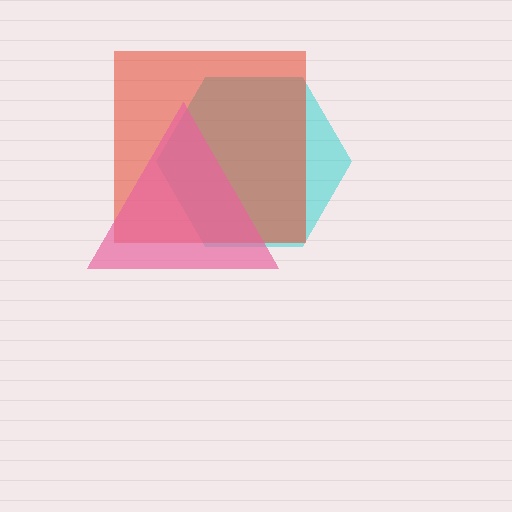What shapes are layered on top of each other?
The layered shapes are: a cyan hexagon, a red square, a pink triangle.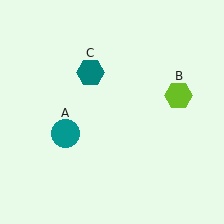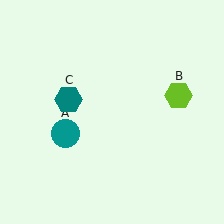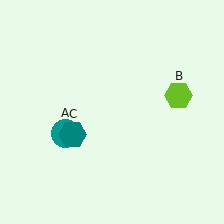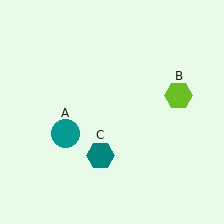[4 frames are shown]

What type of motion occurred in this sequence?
The teal hexagon (object C) rotated counterclockwise around the center of the scene.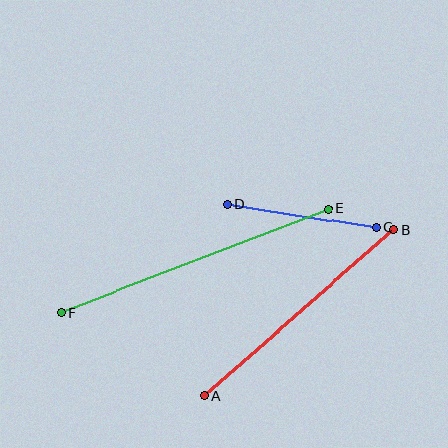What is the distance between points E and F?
The distance is approximately 286 pixels.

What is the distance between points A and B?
The distance is approximately 252 pixels.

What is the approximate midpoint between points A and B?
The midpoint is at approximately (299, 313) pixels.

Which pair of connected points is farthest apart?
Points E and F are farthest apart.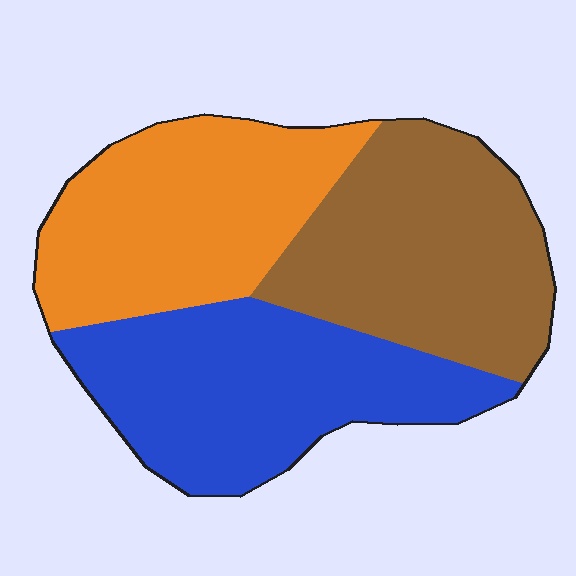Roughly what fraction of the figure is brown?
Brown takes up about one third (1/3) of the figure.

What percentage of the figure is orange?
Orange takes up about one third (1/3) of the figure.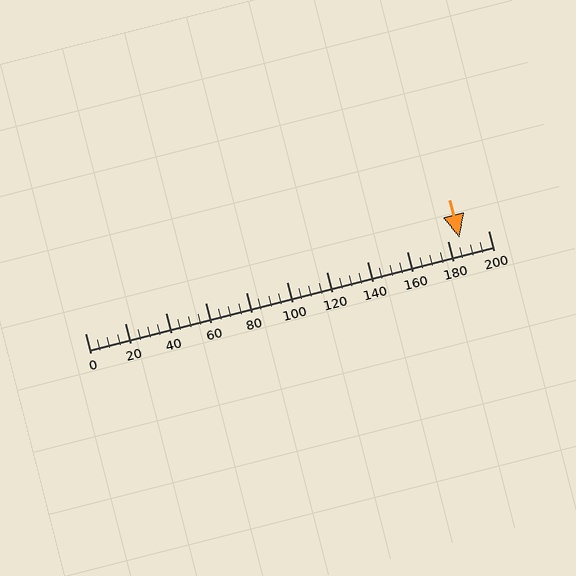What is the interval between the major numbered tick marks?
The major tick marks are spaced 20 units apart.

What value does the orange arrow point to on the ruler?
The orange arrow points to approximately 186.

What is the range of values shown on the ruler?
The ruler shows values from 0 to 200.